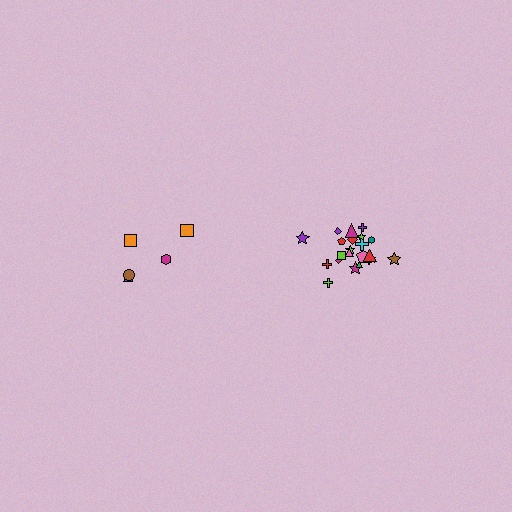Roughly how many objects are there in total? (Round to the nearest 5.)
Roughly 25 objects in total.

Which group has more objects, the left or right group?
The right group.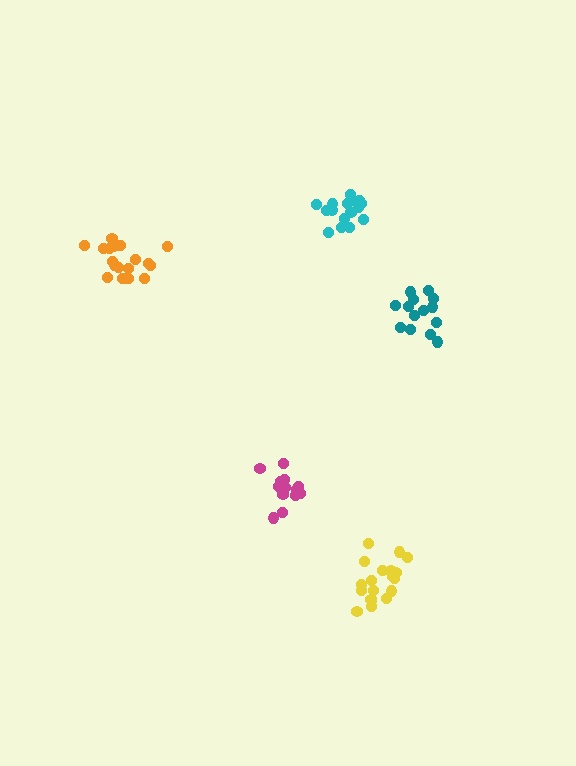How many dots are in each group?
Group 1: 14 dots, Group 2: 14 dots, Group 3: 19 dots, Group 4: 20 dots, Group 5: 16 dots (83 total).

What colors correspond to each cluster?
The clusters are colored: teal, magenta, orange, yellow, cyan.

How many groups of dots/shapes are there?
There are 5 groups.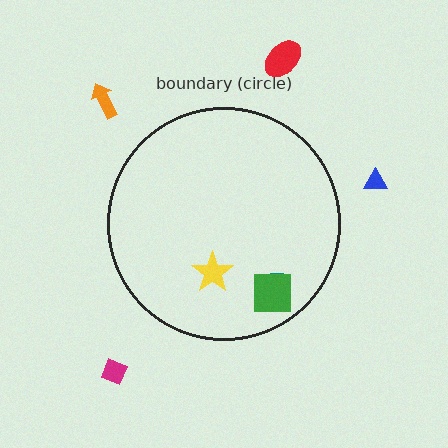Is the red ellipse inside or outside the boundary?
Outside.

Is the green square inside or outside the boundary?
Inside.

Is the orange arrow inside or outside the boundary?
Outside.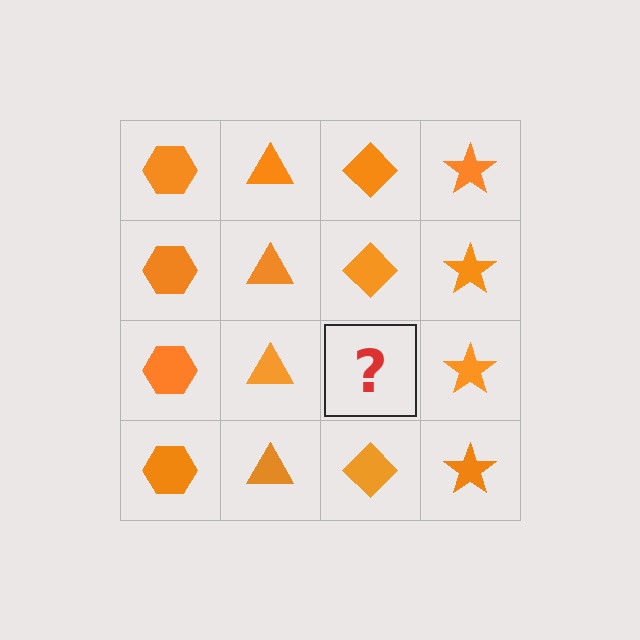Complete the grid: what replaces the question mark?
The question mark should be replaced with an orange diamond.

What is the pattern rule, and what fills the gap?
The rule is that each column has a consistent shape. The gap should be filled with an orange diamond.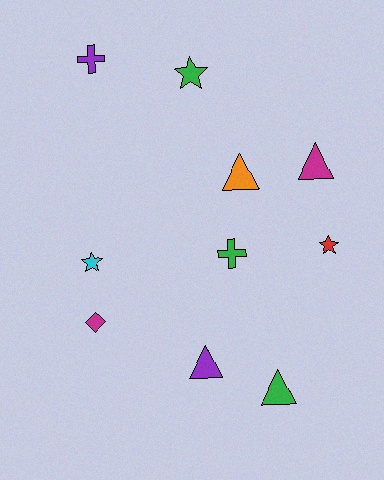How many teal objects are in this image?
There are no teal objects.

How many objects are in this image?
There are 10 objects.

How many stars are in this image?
There are 3 stars.